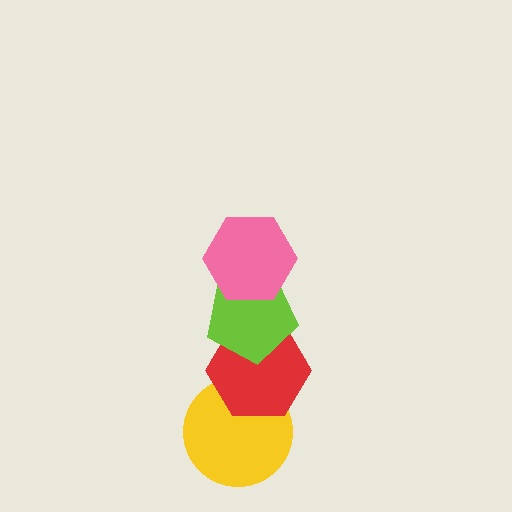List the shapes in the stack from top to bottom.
From top to bottom: the pink hexagon, the lime pentagon, the red hexagon, the yellow circle.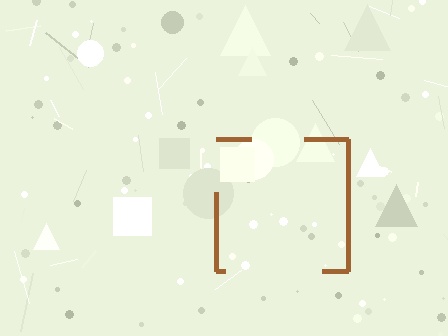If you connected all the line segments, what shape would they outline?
They would outline a square.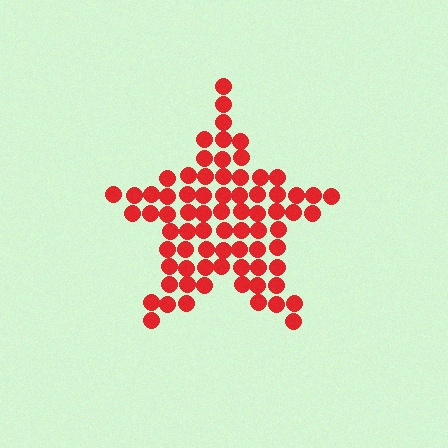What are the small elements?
The small elements are circles.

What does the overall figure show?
The overall figure shows a star.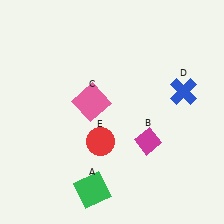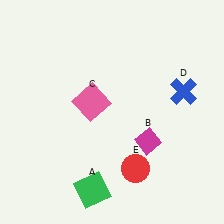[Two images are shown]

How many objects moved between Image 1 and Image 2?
1 object moved between the two images.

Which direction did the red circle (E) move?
The red circle (E) moved right.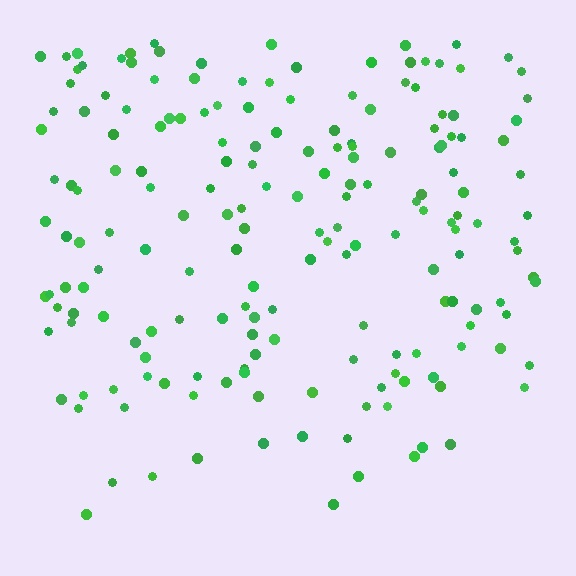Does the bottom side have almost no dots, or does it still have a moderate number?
Still a moderate number, just noticeably fewer than the top.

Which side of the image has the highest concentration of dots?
The top.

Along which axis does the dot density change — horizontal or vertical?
Vertical.